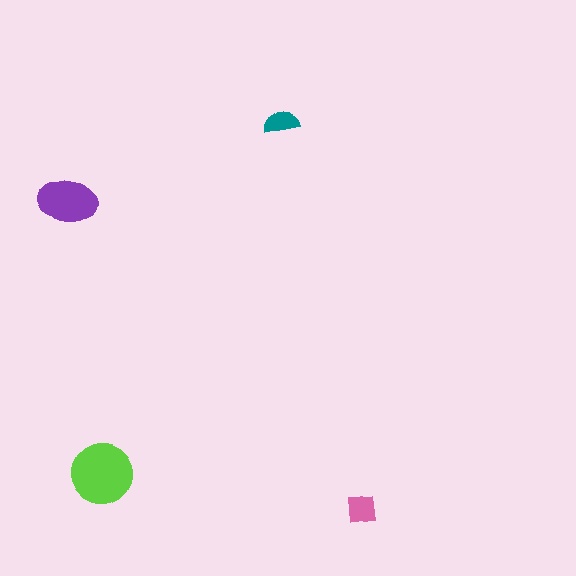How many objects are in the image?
There are 4 objects in the image.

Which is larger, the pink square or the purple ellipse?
The purple ellipse.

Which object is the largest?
The lime circle.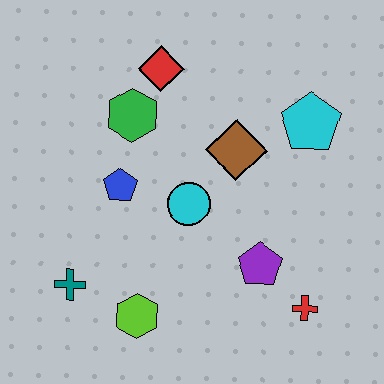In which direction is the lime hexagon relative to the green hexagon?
The lime hexagon is below the green hexagon.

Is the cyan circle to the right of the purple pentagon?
No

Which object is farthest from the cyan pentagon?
The teal cross is farthest from the cyan pentagon.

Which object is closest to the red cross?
The purple pentagon is closest to the red cross.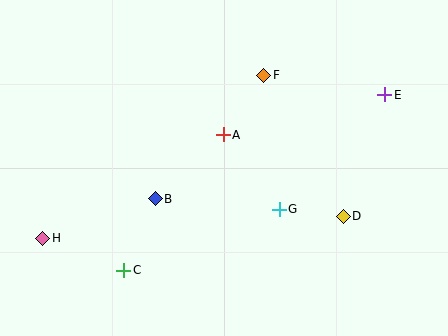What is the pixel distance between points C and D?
The distance between C and D is 226 pixels.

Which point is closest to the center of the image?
Point A at (223, 135) is closest to the center.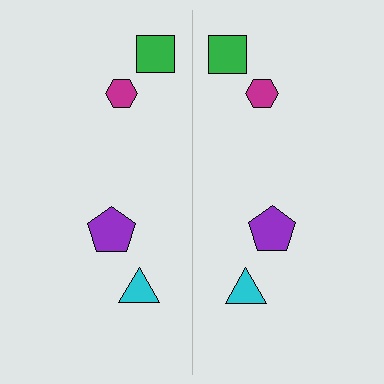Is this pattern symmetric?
Yes, this pattern has bilateral (reflection) symmetry.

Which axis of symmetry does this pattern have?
The pattern has a vertical axis of symmetry running through the center of the image.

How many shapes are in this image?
There are 8 shapes in this image.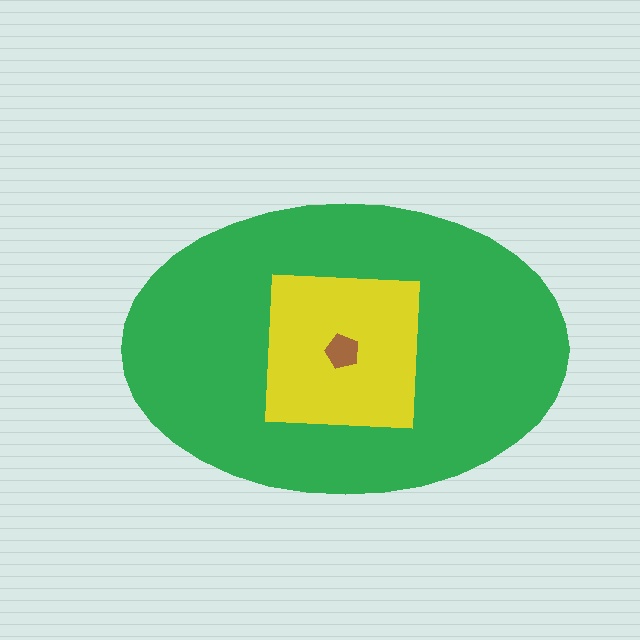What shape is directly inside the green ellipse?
The yellow square.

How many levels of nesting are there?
3.